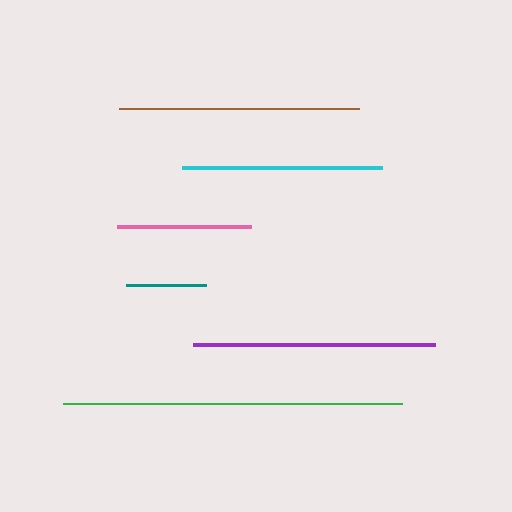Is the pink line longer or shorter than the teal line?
The pink line is longer than the teal line.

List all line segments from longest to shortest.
From longest to shortest: green, purple, brown, cyan, pink, teal.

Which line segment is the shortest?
The teal line is the shortest at approximately 80 pixels.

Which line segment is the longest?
The green line is the longest at approximately 338 pixels.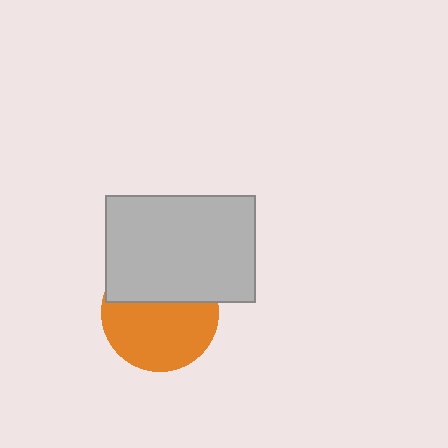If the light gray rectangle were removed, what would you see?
You would see the complete orange circle.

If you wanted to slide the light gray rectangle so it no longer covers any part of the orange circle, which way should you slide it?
Slide it up — that is the most direct way to separate the two shapes.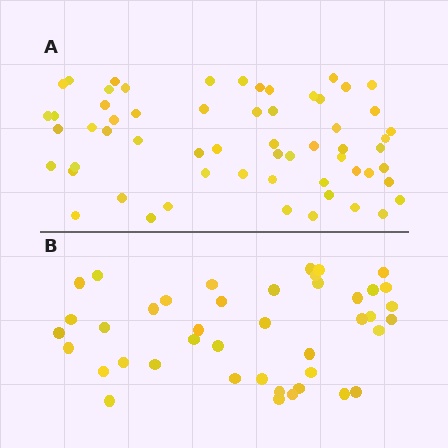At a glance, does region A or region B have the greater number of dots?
Region A (the top region) has more dots.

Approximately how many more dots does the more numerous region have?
Region A has approximately 20 more dots than region B.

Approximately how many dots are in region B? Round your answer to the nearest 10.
About 40 dots. (The exact count is 42, which rounds to 40.)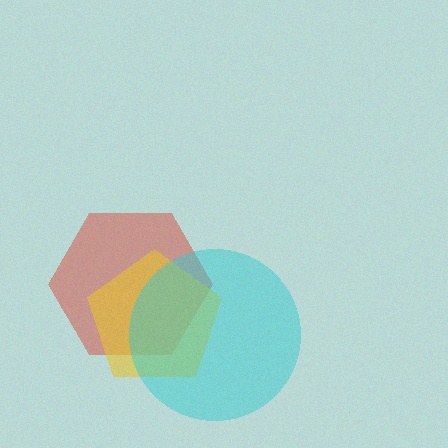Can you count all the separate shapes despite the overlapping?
Yes, there are 3 separate shapes.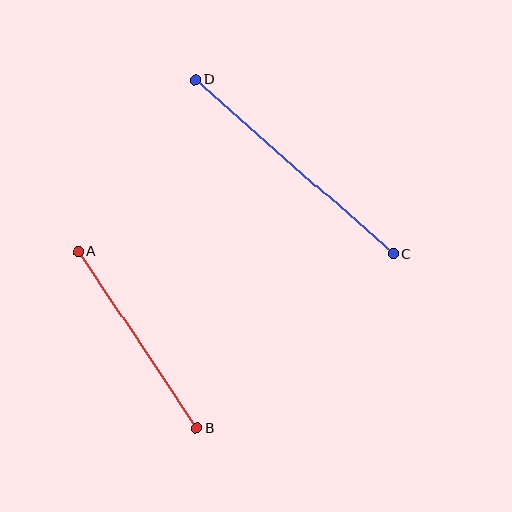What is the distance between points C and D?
The distance is approximately 263 pixels.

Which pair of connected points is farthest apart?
Points C and D are farthest apart.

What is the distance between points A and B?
The distance is approximately 213 pixels.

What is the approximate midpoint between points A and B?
The midpoint is at approximately (138, 340) pixels.